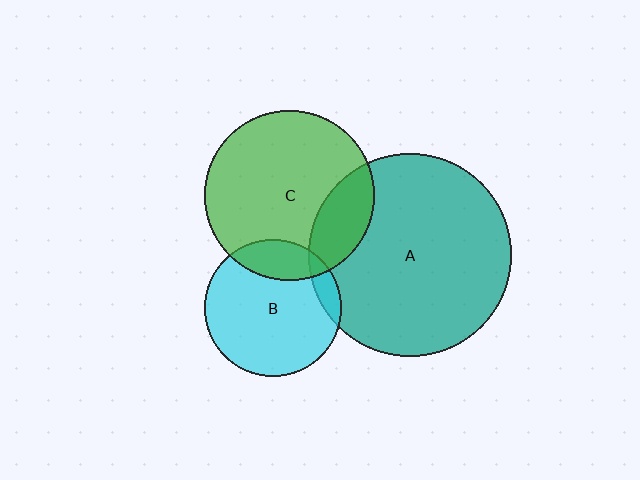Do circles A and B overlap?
Yes.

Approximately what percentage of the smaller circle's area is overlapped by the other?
Approximately 10%.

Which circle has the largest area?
Circle A (teal).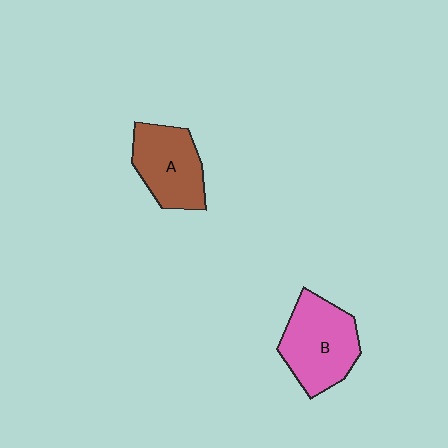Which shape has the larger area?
Shape B (pink).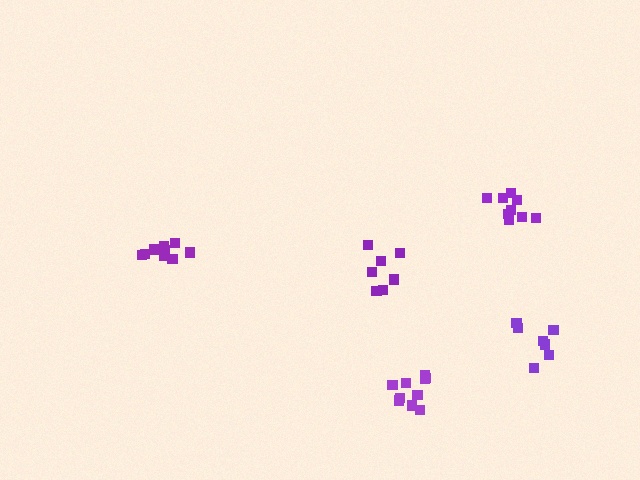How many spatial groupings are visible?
There are 5 spatial groupings.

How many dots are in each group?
Group 1: 7 dots, Group 2: 7 dots, Group 3: 10 dots, Group 4: 9 dots, Group 5: 10 dots (43 total).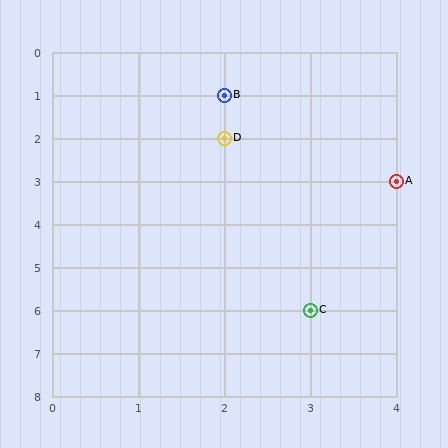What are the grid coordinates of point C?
Point C is at grid coordinates (3, 6).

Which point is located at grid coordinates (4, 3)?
Point A is at (4, 3).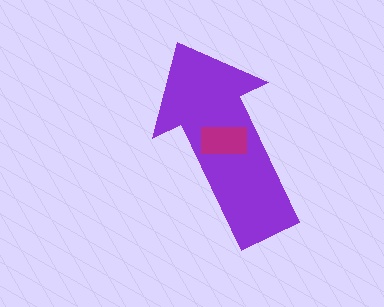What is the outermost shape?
The purple arrow.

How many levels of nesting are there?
2.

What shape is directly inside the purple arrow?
The magenta rectangle.